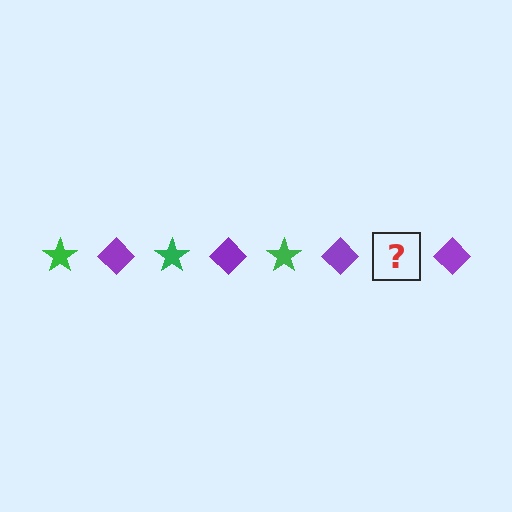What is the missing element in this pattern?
The missing element is a green star.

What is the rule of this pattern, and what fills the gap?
The rule is that the pattern alternates between green star and purple diamond. The gap should be filled with a green star.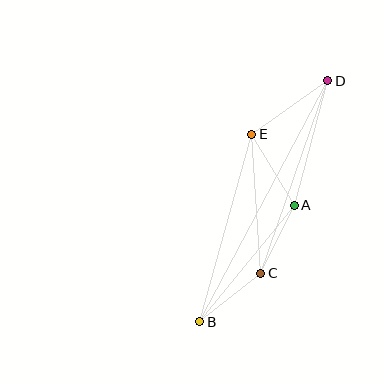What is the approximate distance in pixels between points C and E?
The distance between C and E is approximately 139 pixels.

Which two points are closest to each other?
Points A and C are closest to each other.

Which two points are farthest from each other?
Points B and D are farthest from each other.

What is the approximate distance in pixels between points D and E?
The distance between D and E is approximately 93 pixels.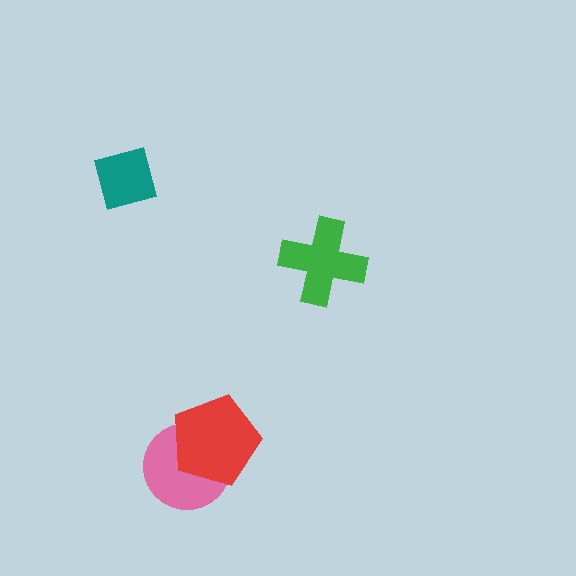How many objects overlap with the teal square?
0 objects overlap with the teal square.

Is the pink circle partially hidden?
Yes, it is partially covered by another shape.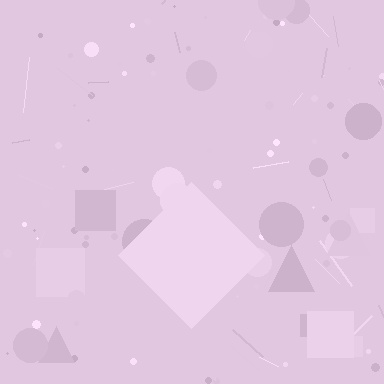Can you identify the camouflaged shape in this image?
The camouflaged shape is a diamond.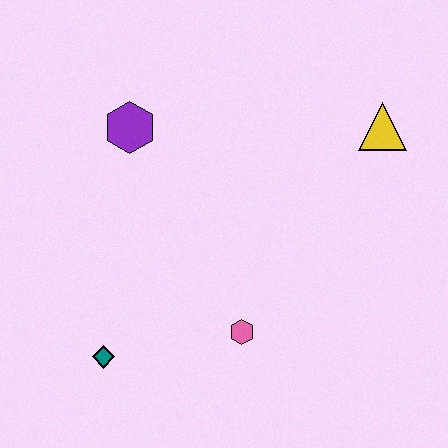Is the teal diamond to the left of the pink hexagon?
Yes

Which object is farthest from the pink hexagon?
The yellow triangle is farthest from the pink hexagon.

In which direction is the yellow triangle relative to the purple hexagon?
The yellow triangle is to the right of the purple hexagon.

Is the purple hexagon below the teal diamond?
No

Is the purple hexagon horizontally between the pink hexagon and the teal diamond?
Yes